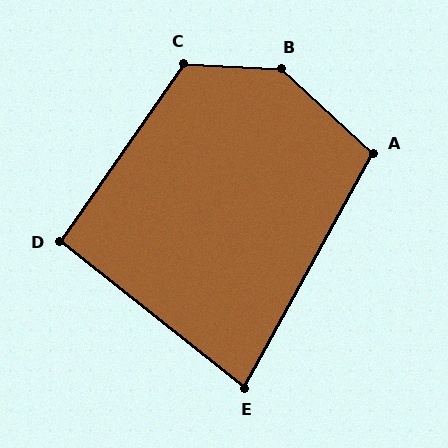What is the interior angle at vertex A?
Approximately 104 degrees (obtuse).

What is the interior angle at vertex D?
Approximately 93 degrees (approximately right).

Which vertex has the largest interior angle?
B, at approximately 141 degrees.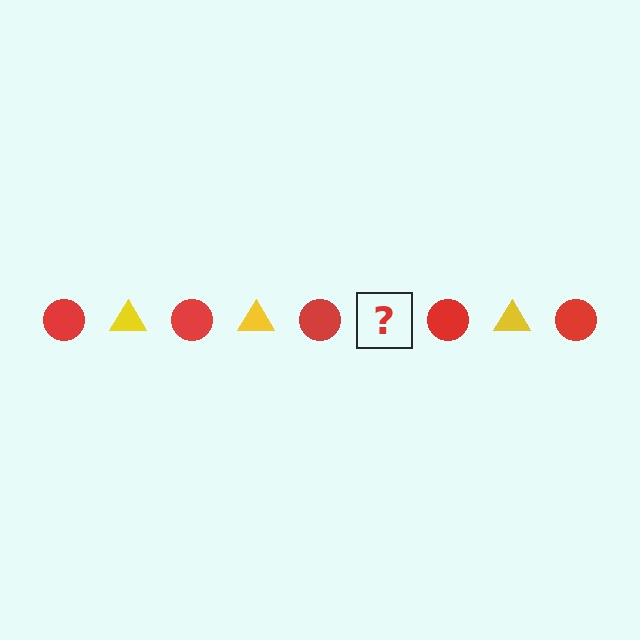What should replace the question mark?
The question mark should be replaced with a yellow triangle.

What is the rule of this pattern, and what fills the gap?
The rule is that the pattern alternates between red circle and yellow triangle. The gap should be filled with a yellow triangle.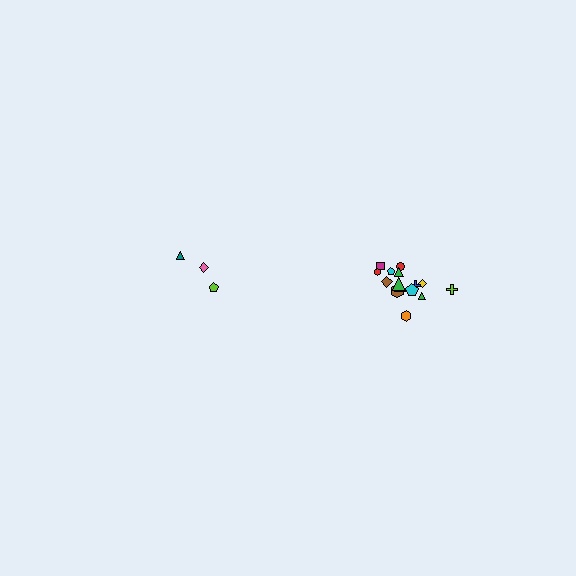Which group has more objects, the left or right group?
The right group.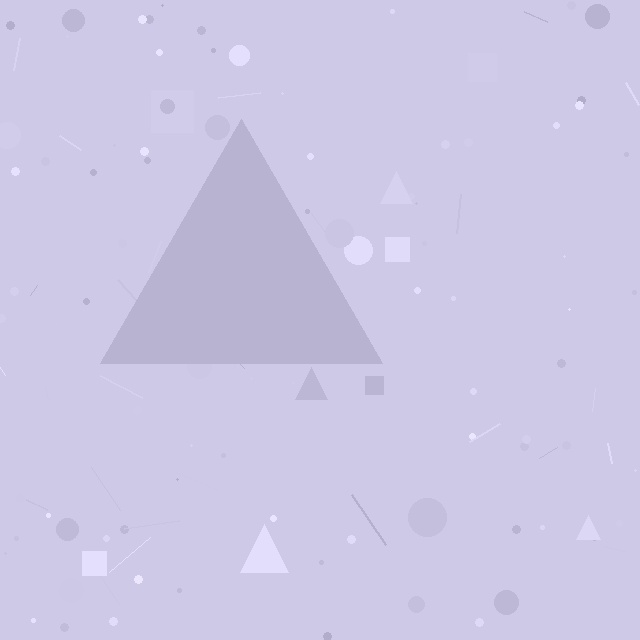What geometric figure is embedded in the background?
A triangle is embedded in the background.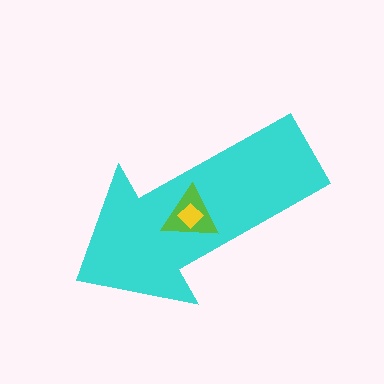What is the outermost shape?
The cyan arrow.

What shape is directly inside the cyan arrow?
The lime triangle.